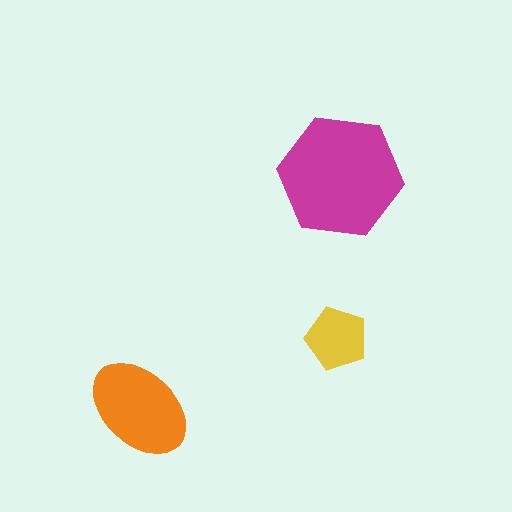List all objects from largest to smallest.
The magenta hexagon, the orange ellipse, the yellow pentagon.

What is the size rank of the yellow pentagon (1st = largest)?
3rd.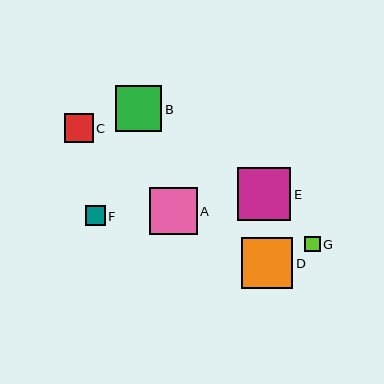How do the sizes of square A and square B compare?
Square A and square B are approximately the same size.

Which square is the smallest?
Square G is the smallest with a size of approximately 16 pixels.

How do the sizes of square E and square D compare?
Square E and square D are approximately the same size.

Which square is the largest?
Square E is the largest with a size of approximately 53 pixels.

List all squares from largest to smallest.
From largest to smallest: E, D, A, B, C, F, G.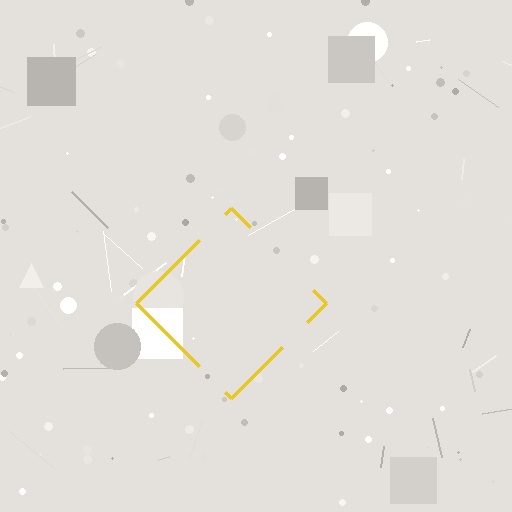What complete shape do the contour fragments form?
The contour fragments form a diamond.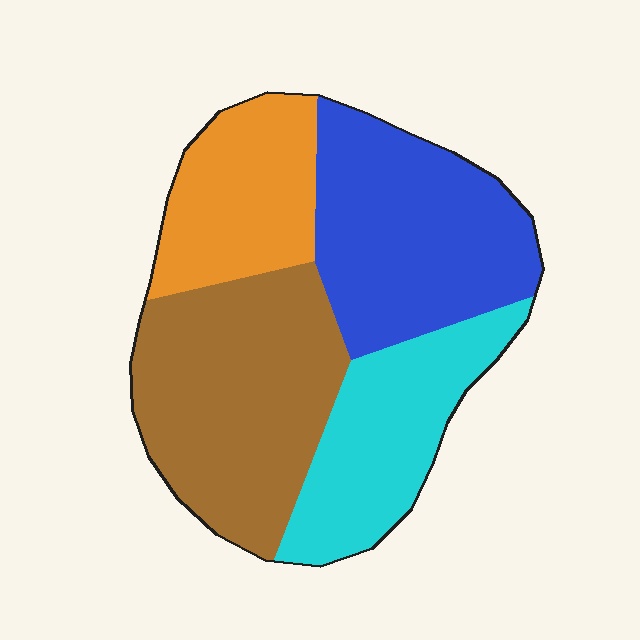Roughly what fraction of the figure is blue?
Blue covers around 30% of the figure.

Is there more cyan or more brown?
Brown.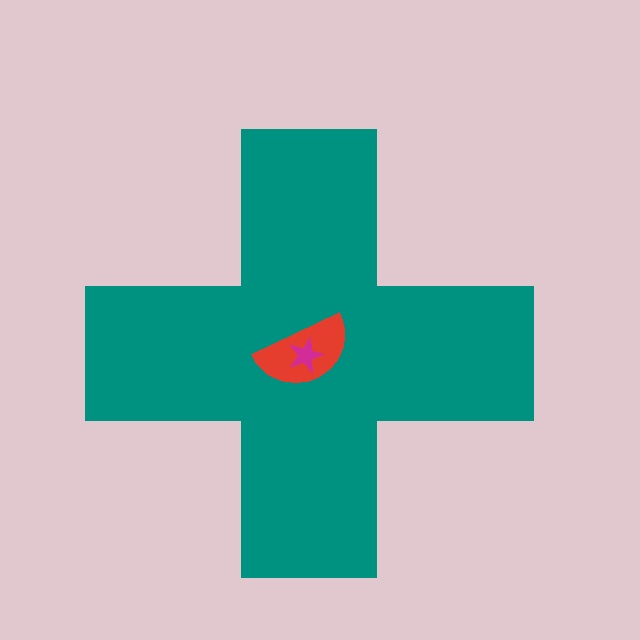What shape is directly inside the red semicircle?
The magenta star.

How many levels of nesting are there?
3.